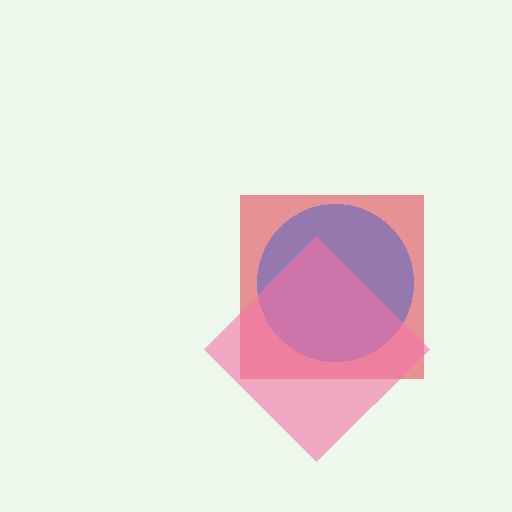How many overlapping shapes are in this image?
There are 3 overlapping shapes in the image.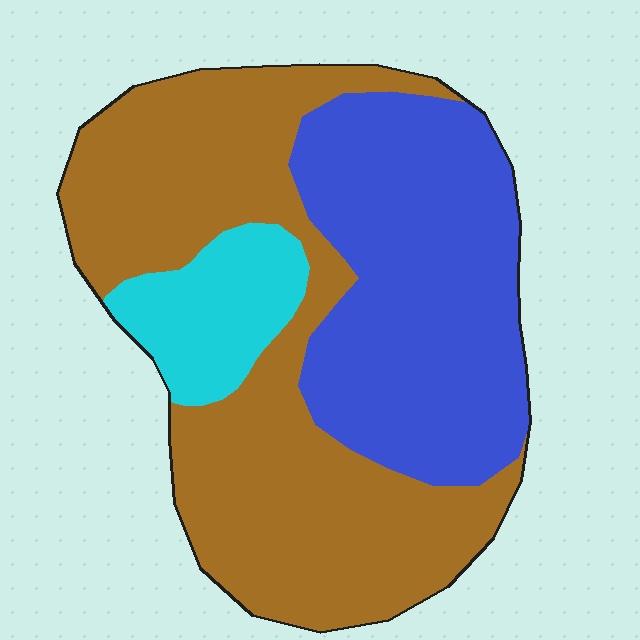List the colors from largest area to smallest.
From largest to smallest: brown, blue, cyan.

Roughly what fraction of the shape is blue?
Blue takes up between a quarter and a half of the shape.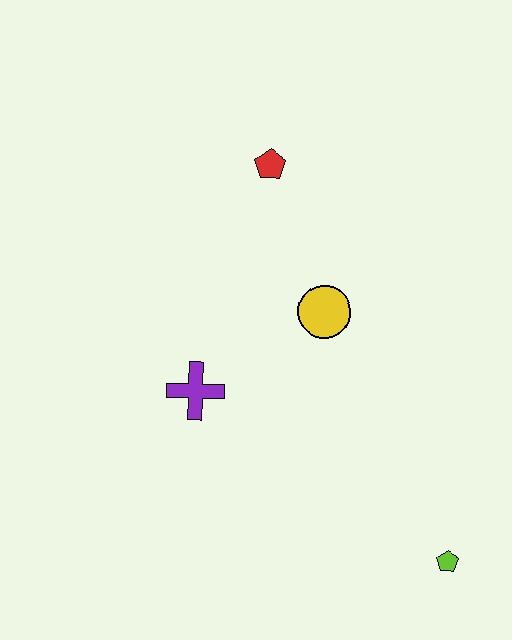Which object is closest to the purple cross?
The yellow circle is closest to the purple cross.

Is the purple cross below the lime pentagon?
No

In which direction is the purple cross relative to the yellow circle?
The purple cross is to the left of the yellow circle.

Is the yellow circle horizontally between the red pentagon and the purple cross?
No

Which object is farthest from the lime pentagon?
The red pentagon is farthest from the lime pentagon.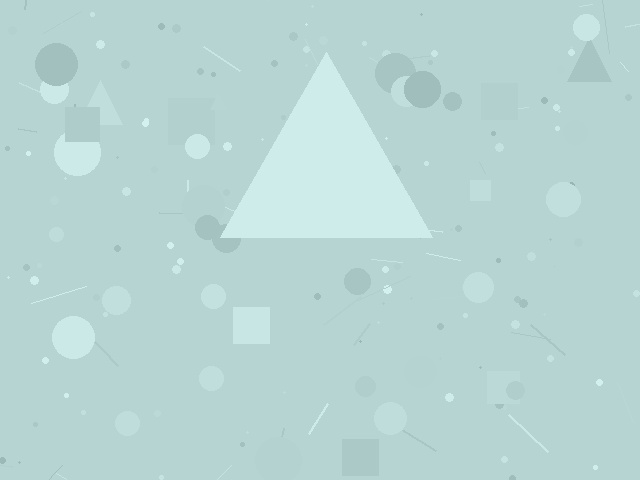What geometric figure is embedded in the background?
A triangle is embedded in the background.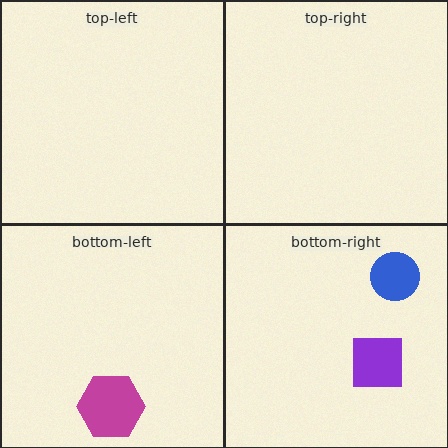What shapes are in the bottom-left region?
The magenta hexagon.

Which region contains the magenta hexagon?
The bottom-left region.